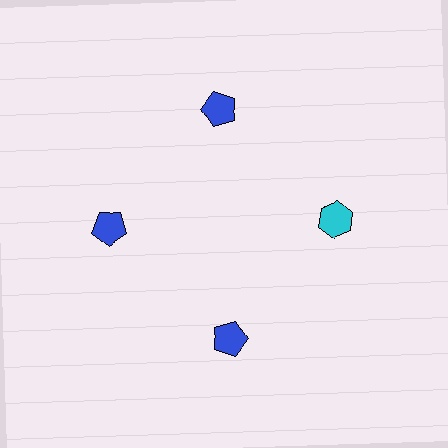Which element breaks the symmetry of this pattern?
The cyan hexagon at roughly the 3 o'clock position breaks the symmetry. All other shapes are blue pentagons.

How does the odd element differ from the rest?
It differs in both color (cyan instead of blue) and shape (hexagon instead of pentagon).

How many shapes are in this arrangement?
There are 4 shapes arranged in a ring pattern.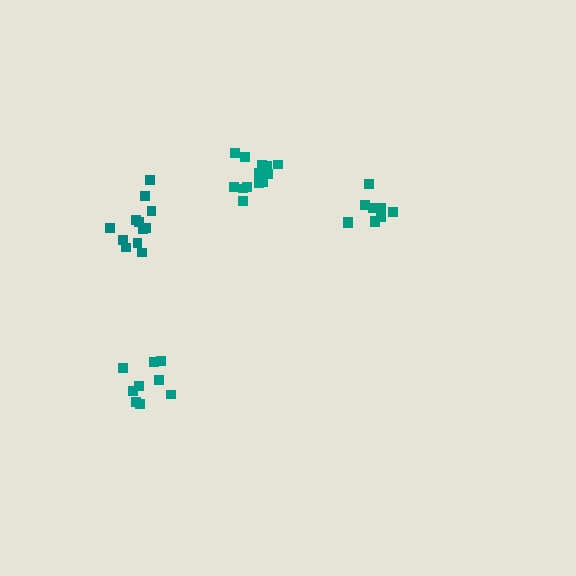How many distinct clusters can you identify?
There are 4 distinct clusters.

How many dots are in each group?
Group 1: 9 dots, Group 2: 10 dots, Group 3: 14 dots, Group 4: 12 dots (45 total).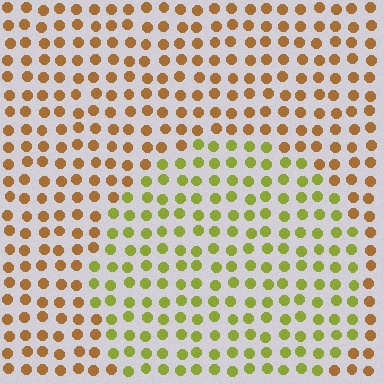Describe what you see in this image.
The image is filled with small brown elements in a uniform arrangement. A circle-shaped region is visible where the elements are tinted to a slightly different hue, forming a subtle color boundary.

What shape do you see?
I see a circle.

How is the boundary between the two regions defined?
The boundary is defined purely by a slight shift in hue (about 44 degrees). Spacing, size, and orientation are identical on both sides.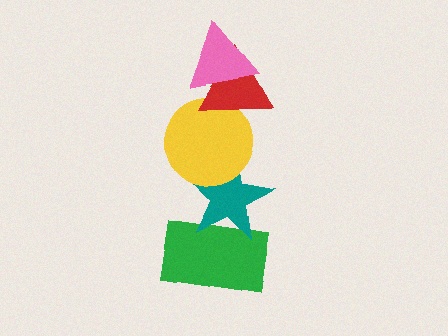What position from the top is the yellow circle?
The yellow circle is 3rd from the top.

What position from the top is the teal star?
The teal star is 4th from the top.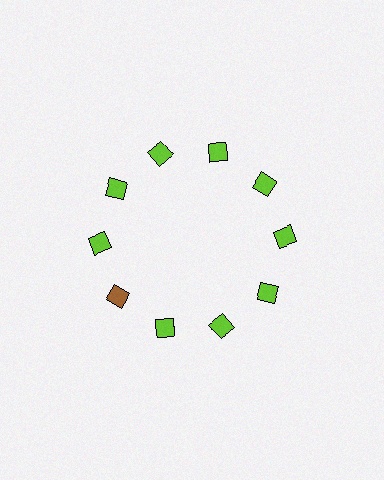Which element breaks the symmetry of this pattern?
The brown diamond at roughly the 8 o'clock position breaks the symmetry. All other shapes are lime diamonds.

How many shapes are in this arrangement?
There are 10 shapes arranged in a ring pattern.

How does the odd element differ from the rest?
It has a different color: brown instead of lime.